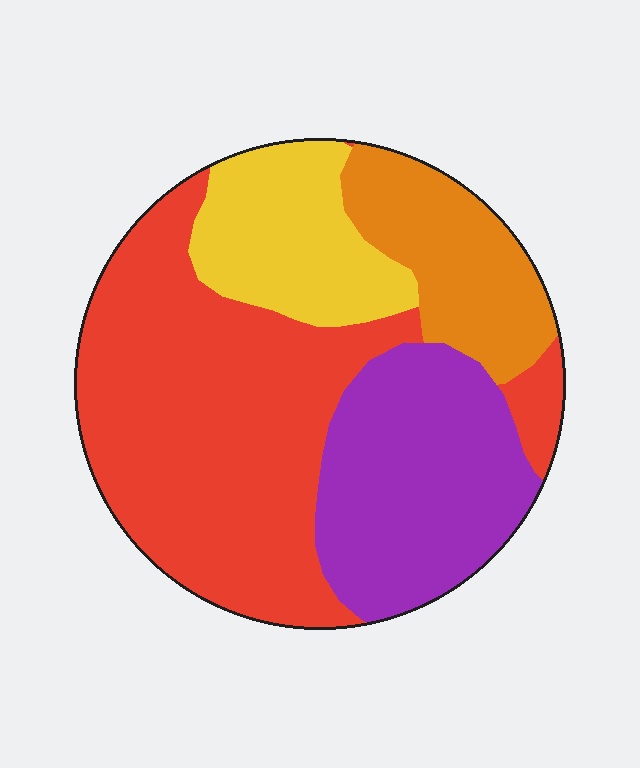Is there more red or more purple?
Red.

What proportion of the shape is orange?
Orange takes up less than a sixth of the shape.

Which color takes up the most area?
Red, at roughly 45%.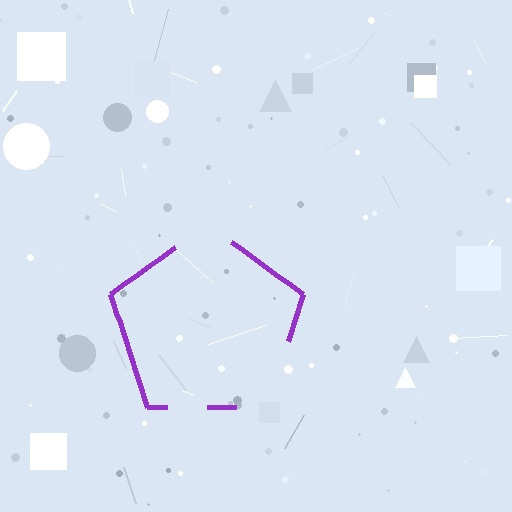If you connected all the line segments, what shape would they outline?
They would outline a pentagon.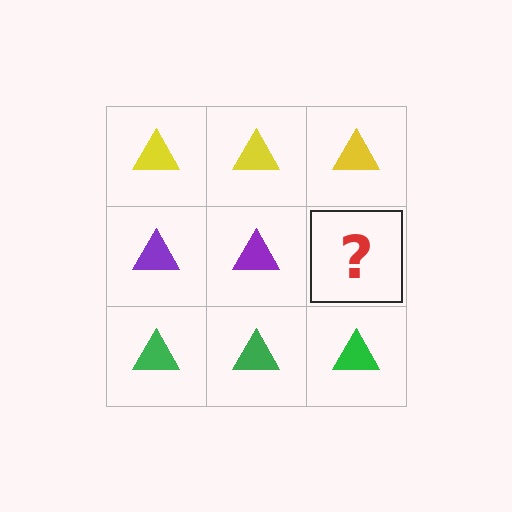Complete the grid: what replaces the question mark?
The question mark should be replaced with a purple triangle.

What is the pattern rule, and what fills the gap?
The rule is that each row has a consistent color. The gap should be filled with a purple triangle.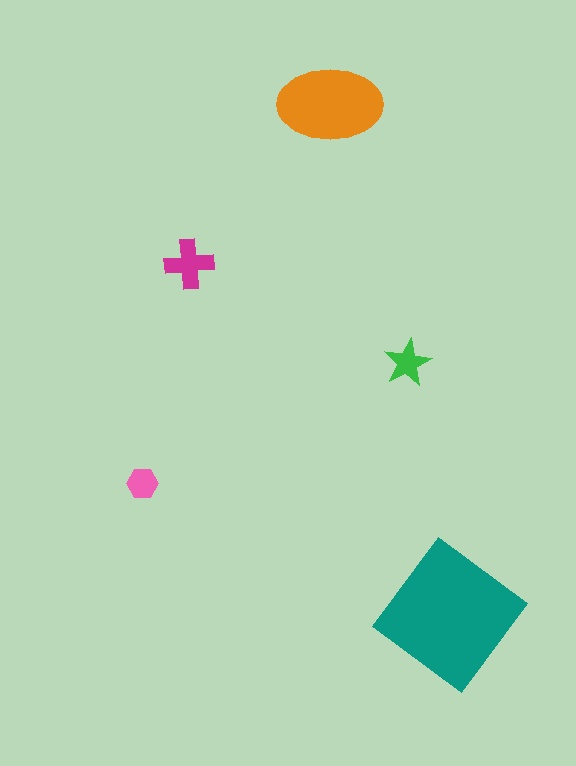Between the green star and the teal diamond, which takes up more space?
The teal diamond.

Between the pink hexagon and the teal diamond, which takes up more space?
The teal diamond.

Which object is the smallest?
The pink hexagon.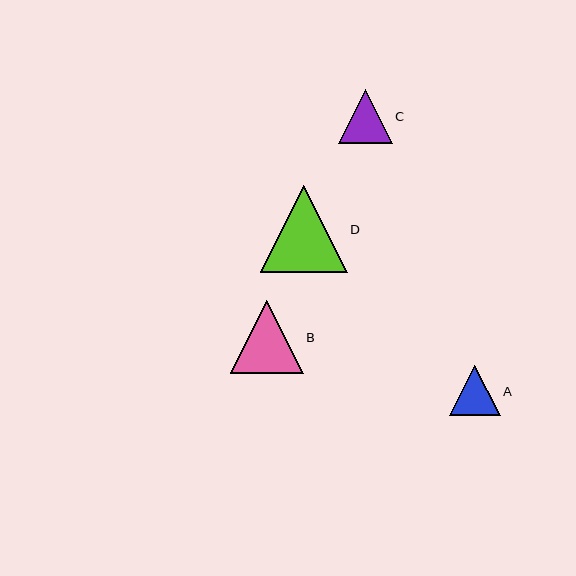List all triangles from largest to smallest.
From largest to smallest: D, B, C, A.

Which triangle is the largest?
Triangle D is the largest with a size of approximately 87 pixels.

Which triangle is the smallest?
Triangle A is the smallest with a size of approximately 50 pixels.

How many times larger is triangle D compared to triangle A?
Triangle D is approximately 1.7 times the size of triangle A.